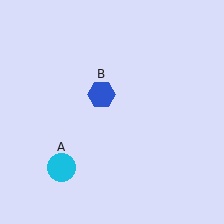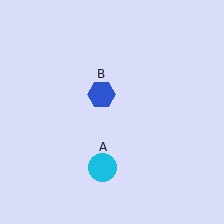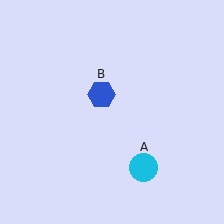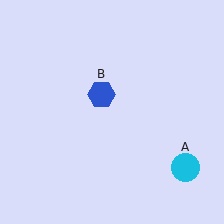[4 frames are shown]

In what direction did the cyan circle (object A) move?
The cyan circle (object A) moved right.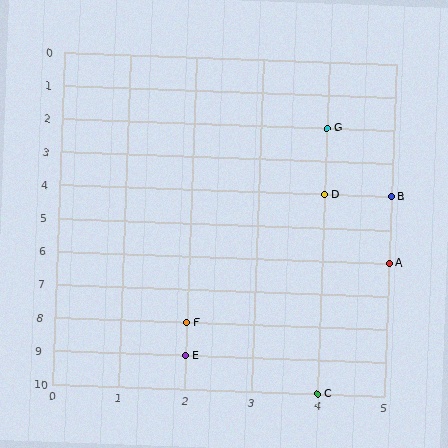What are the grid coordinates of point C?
Point C is at grid coordinates (4, 10).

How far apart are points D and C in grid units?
Points D and C are 6 rows apart.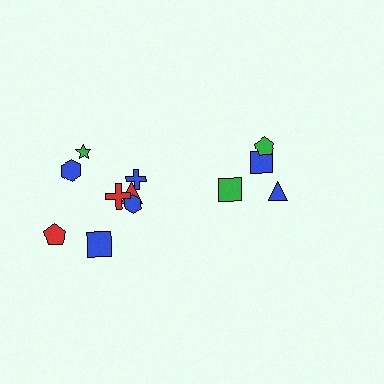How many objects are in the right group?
There are 4 objects.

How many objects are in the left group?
There are 8 objects.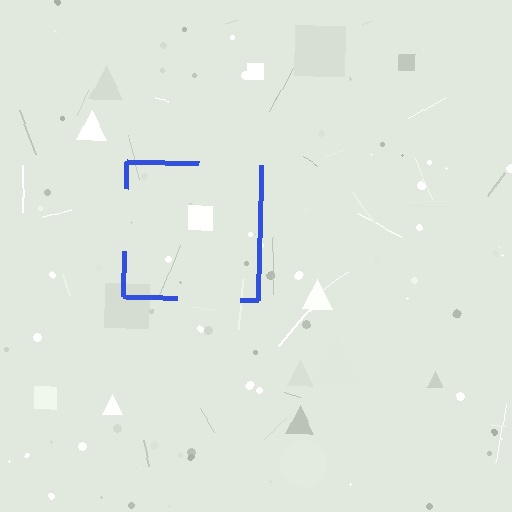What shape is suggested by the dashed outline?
The dashed outline suggests a square.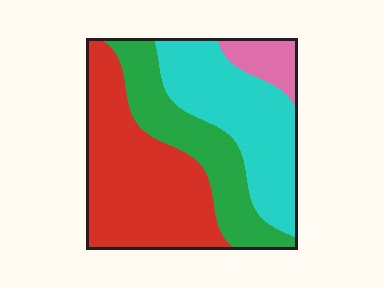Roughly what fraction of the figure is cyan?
Cyan covers 30% of the figure.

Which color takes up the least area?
Pink, at roughly 5%.